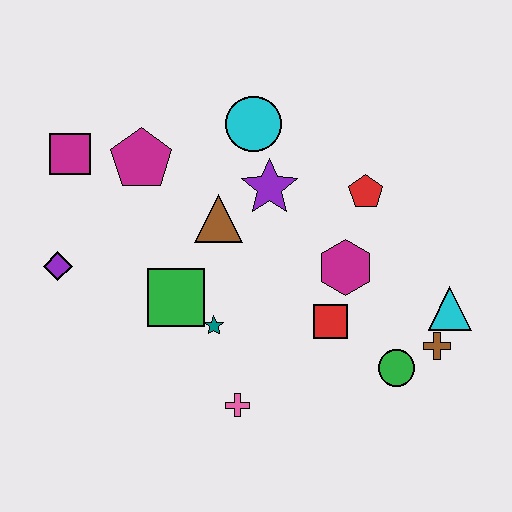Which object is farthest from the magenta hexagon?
The magenta square is farthest from the magenta hexagon.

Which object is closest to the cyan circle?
The purple star is closest to the cyan circle.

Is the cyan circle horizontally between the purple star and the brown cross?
No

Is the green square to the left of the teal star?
Yes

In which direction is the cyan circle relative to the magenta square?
The cyan circle is to the right of the magenta square.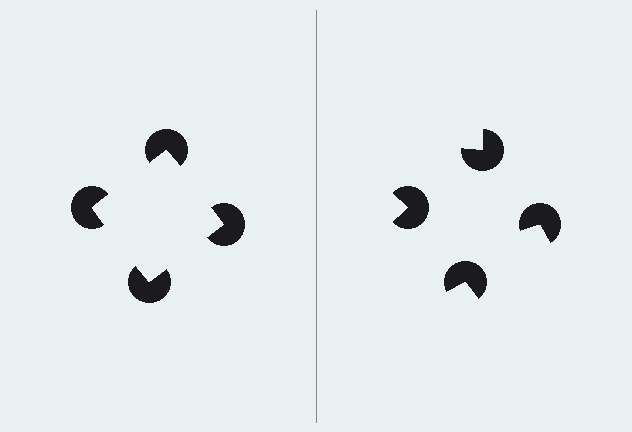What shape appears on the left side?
An illusory square.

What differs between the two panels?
The pac-man discs are positioned identically on both sides; only the wedge orientations differ. On the left they align to a square; on the right they are misaligned.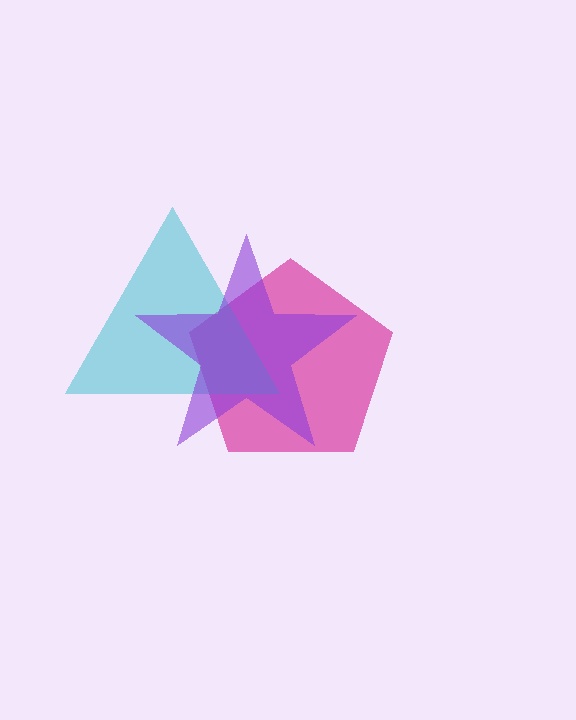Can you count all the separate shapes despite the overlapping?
Yes, there are 3 separate shapes.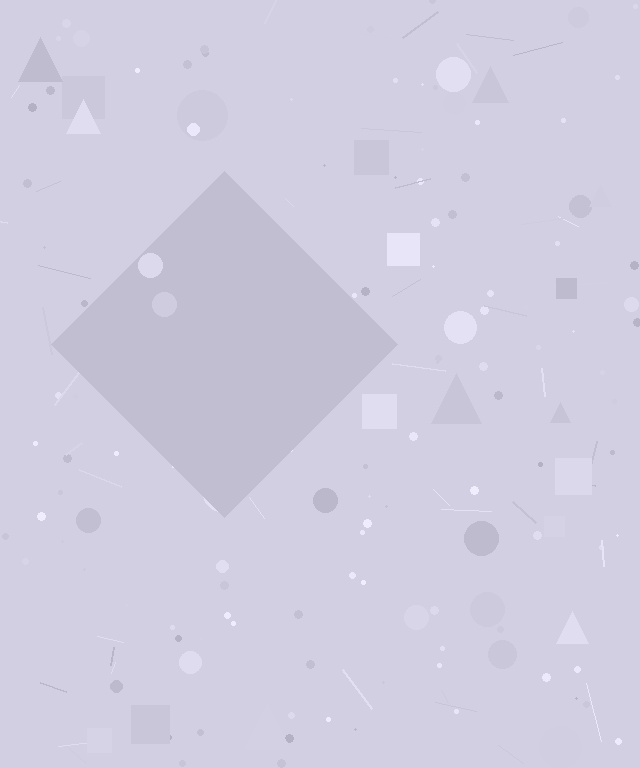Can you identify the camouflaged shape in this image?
The camouflaged shape is a diamond.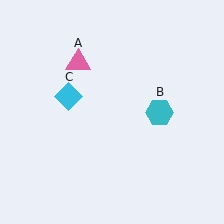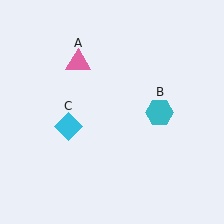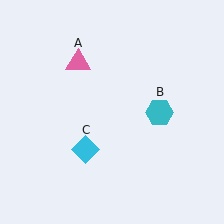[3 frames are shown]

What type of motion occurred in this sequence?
The cyan diamond (object C) rotated counterclockwise around the center of the scene.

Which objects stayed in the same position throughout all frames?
Pink triangle (object A) and cyan hexagon (object B) remained stationary.